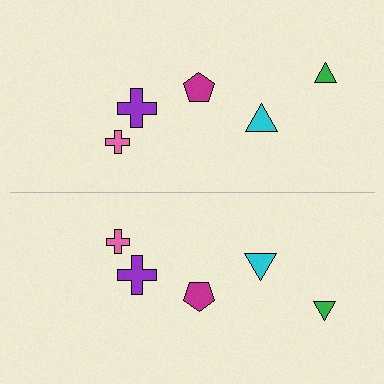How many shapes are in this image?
There are 10 shapes in this image.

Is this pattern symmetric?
Yes, this pattern has bilateral (reflection) symmetry.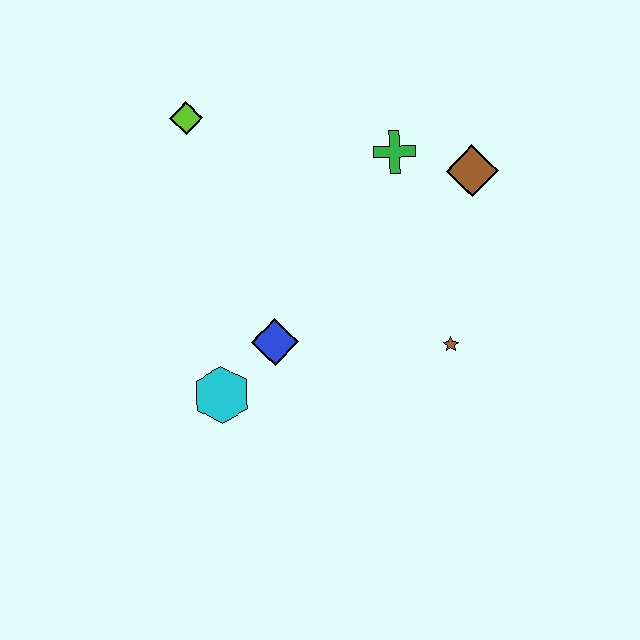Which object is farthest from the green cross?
The cyan hexagon is farthest from the green cross.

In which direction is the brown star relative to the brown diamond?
The brown star is below the brown diamond.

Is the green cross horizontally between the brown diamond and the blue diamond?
Yes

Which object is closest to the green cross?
The brown diamond is closest to the green cross.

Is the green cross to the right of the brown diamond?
No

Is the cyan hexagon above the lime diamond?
No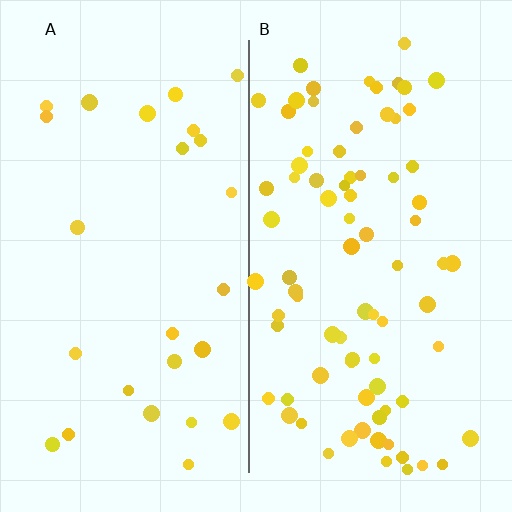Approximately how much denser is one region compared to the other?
Approximately 3.0× — region B over region A.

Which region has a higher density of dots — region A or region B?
B (the right).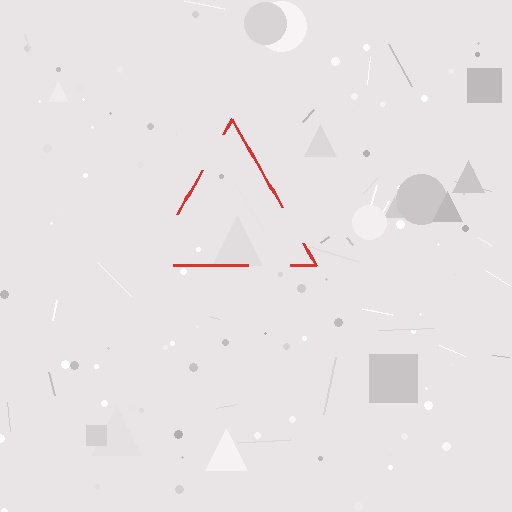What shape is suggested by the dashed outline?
The dashed outline suggests a triangle.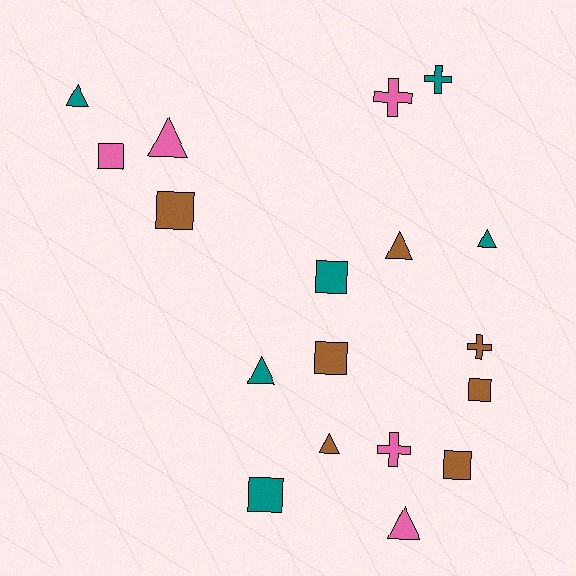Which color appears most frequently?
Brown, with 7 objects.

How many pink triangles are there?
There are 2 pink triangles.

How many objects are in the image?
There are 18 objects.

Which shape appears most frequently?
Triangle, with 7 objects.